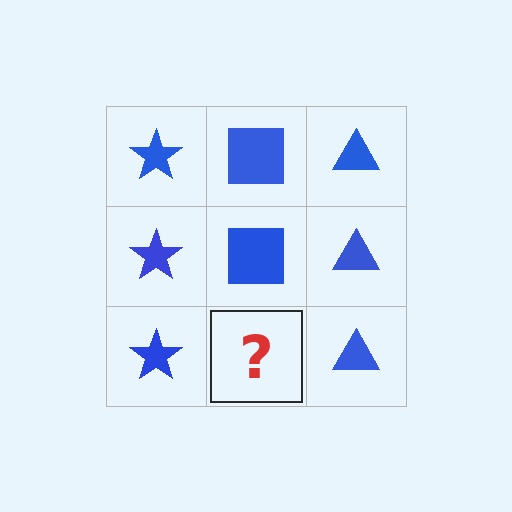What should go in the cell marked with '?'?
The missing cell should contain a blue square.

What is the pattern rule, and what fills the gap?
The rule is that each column has a consistent shape. The gap should be filled with a blue square.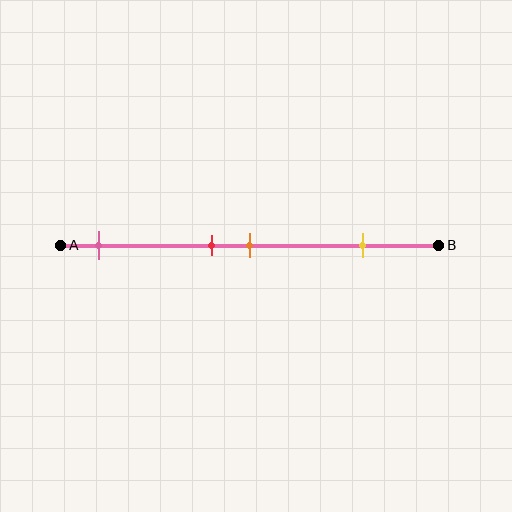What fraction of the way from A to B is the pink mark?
The pink mark is approximately 10% (0.1) of the way from A to B.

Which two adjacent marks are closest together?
The red and orange marks are the closest adjacent pair.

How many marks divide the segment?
There are 4 marks dividing the segment.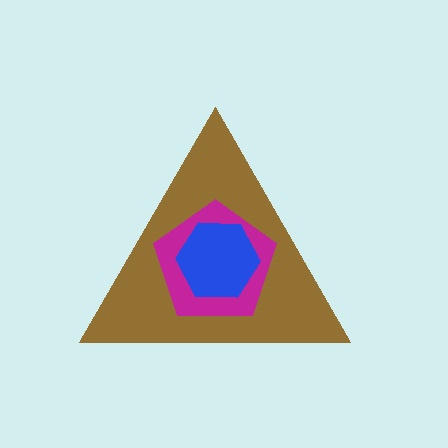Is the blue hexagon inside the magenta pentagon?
Yes.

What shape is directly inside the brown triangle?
The magenta pentagon.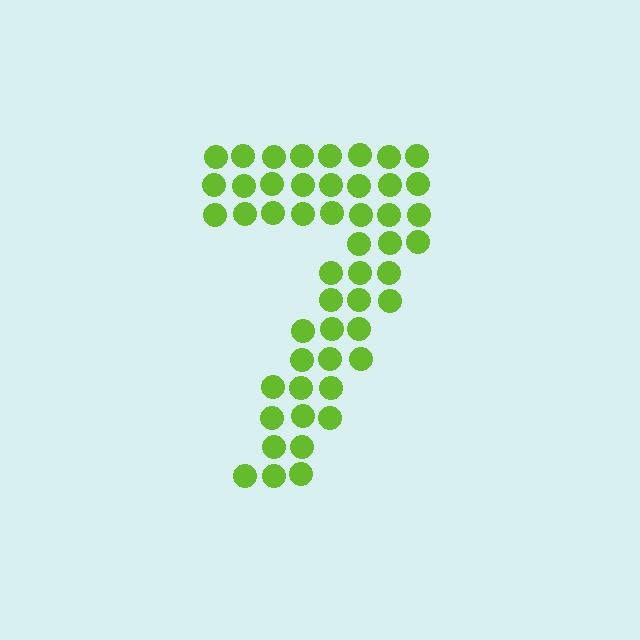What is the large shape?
The large shape is the digit 7.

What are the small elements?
The small elements are circles.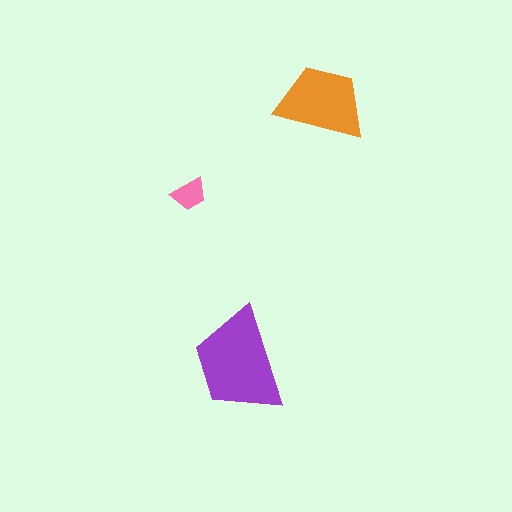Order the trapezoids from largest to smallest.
the purple one, the orange one, the pink one.